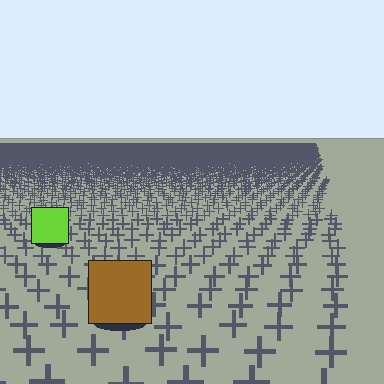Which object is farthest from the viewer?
The lime square is farthest from the viewer. It appears smaller and the ground texture around it is denser.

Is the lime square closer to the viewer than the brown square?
No. The brown square is closer — you can tell from the texture gradient: the ground texture is coarser near it.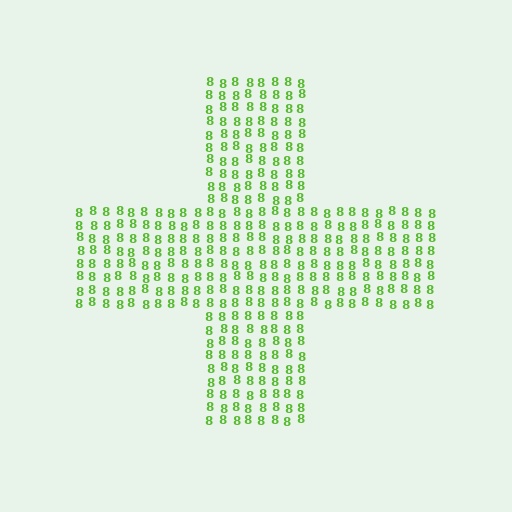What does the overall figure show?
The overall figure shows a cross.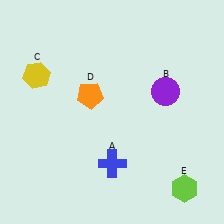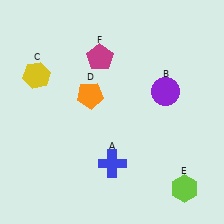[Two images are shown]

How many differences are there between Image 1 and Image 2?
There is 1 difference between the two images.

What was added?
A magenta pentagon (F) was added in Image 2.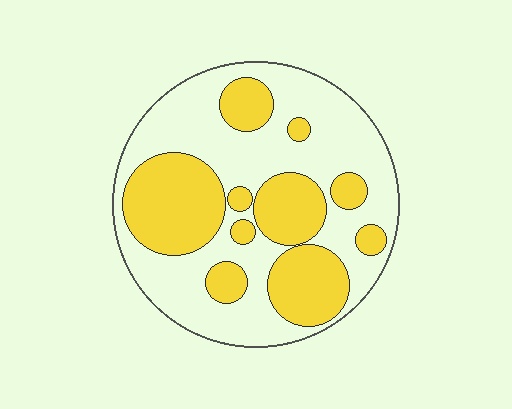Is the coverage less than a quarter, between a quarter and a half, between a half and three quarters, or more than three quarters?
Between a quarter and a half.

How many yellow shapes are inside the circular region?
10.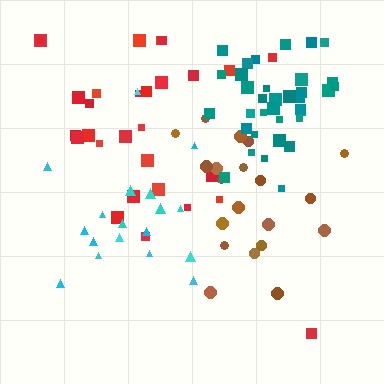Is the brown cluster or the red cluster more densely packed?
Brown.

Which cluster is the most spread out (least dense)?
Red.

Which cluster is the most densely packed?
Teal.